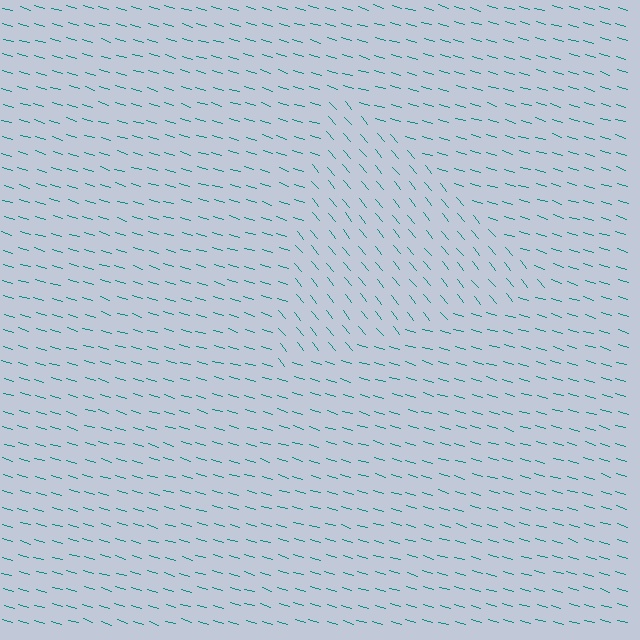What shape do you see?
I see a triangle.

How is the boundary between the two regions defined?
The boundary is defined purely by a change in line orientation (approximately 34 degrees difference). All lines are the same color and thickness.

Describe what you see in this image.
The image is filled with small teal line segments. A triangle region in the image has lines oriented differently from the surrounding lines, creating a visible texture boundary.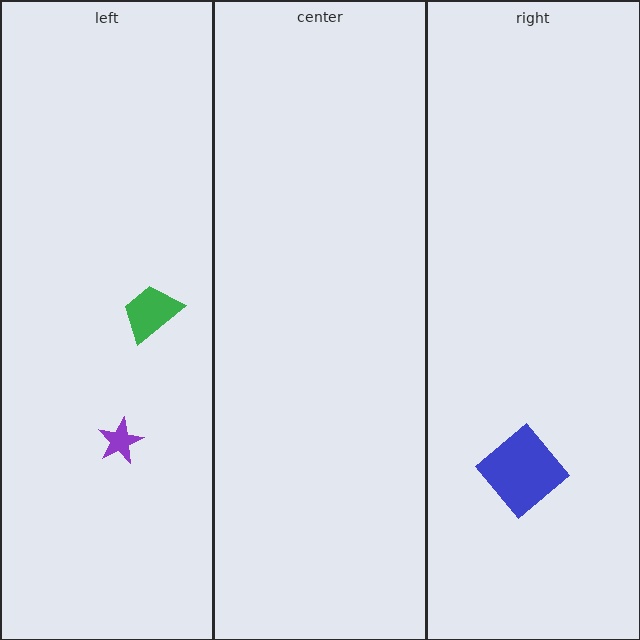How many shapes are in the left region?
2.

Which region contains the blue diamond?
The right region.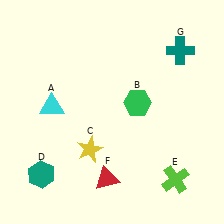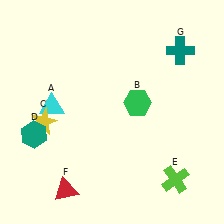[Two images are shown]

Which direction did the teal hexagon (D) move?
The teal hexagon (D) moved up.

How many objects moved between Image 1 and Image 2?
3 objects moved between the two images.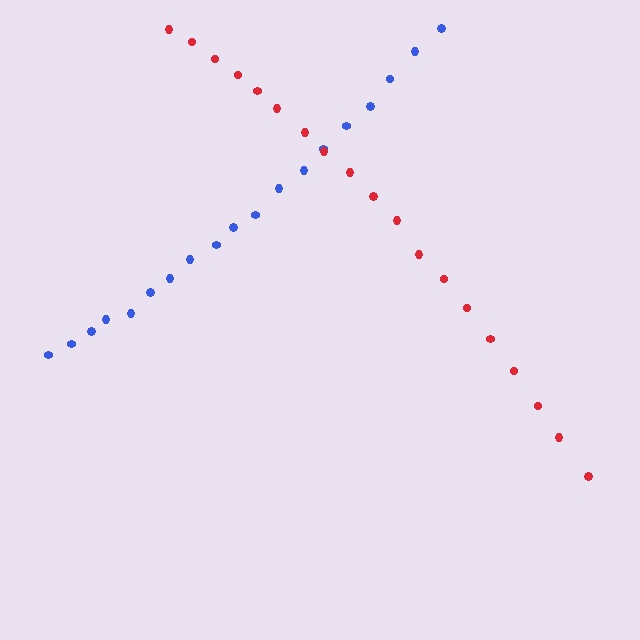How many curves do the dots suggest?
There are 2 distinct paths.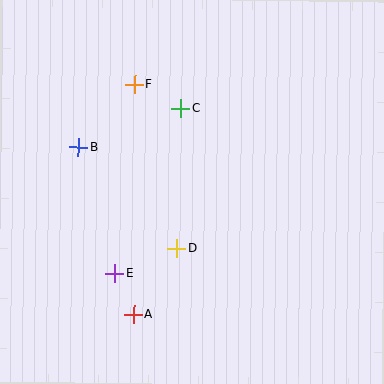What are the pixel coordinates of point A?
Point A is at (134, 314).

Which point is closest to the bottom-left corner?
Point A is closest to the bottom-left corner.